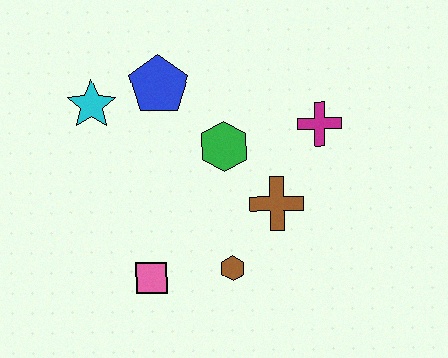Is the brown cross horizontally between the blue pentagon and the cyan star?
No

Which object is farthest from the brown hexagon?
The cyan star is farthest from the brown hexagon.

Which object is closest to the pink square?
The brown hexagon is closest to the pink square.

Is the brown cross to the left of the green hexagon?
No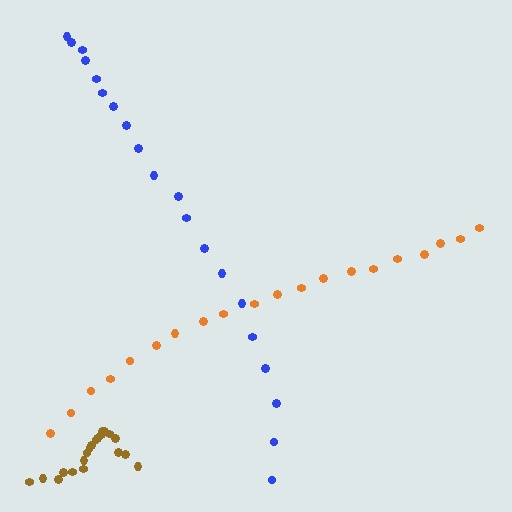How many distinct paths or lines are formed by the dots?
There are 3 distinct paths.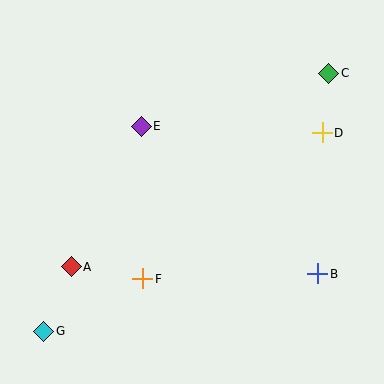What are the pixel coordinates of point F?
Point F is at (143, 279).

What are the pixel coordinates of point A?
Point A is at (71, 267).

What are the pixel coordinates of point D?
Point D is at (322, 133).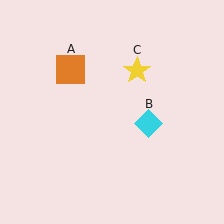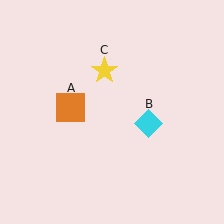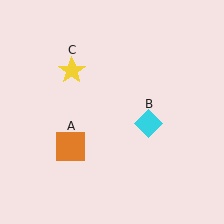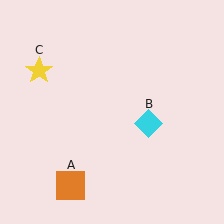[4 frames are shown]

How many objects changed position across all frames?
2 objects changed position: orange square (object A), yellow star (object C).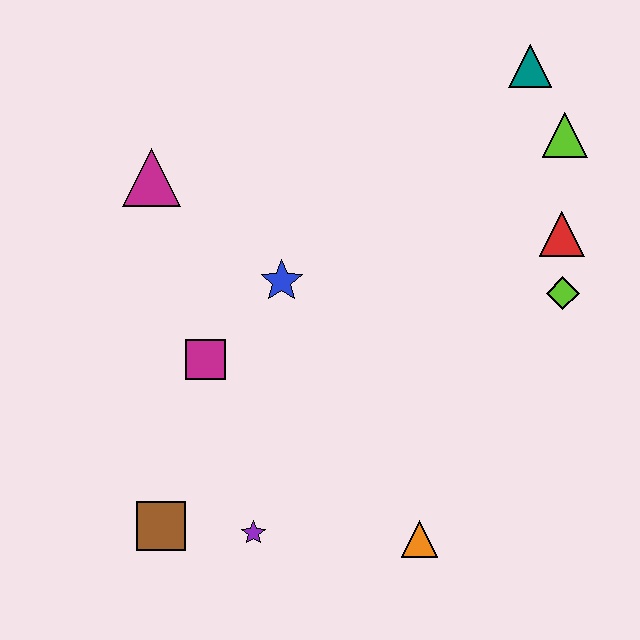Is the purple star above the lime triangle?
No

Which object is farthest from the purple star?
The teal triangle is farthest from the purple star.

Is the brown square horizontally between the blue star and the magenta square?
No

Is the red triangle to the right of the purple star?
Yes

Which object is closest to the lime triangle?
The teal triangle is closest to the lime triangle.